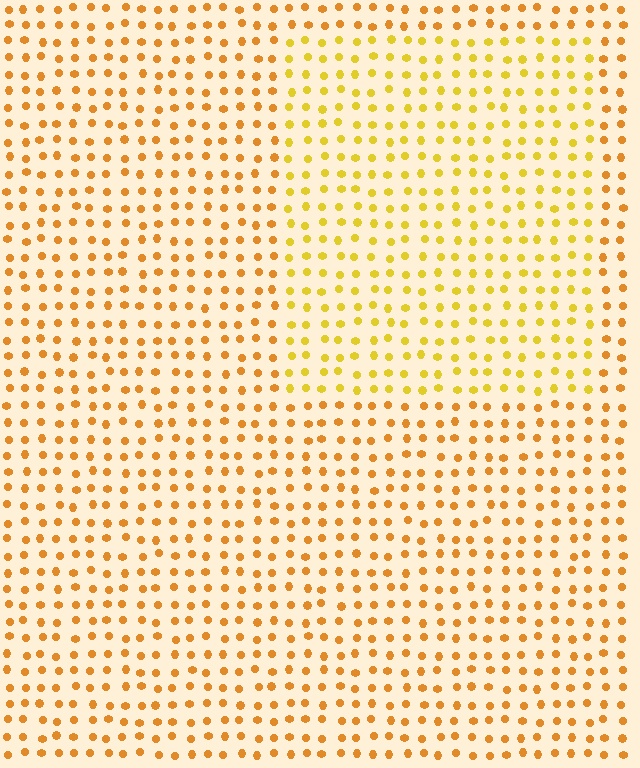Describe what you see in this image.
The image is filled with small orange elements in a uniform arrangement. A rectangle-shaped region is visible where the elements are tinted to a slightly different hue, forming a subtle color boundary.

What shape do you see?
I see a rectangle.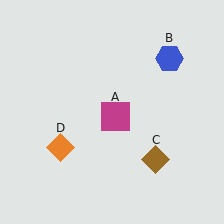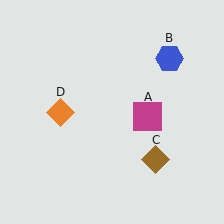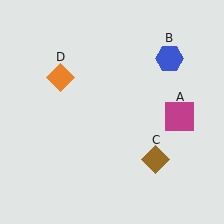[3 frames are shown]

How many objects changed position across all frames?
2 objects changed position: magenta square (object A), orange diamond (object D).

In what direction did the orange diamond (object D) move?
The orange diamond (object D) moved up.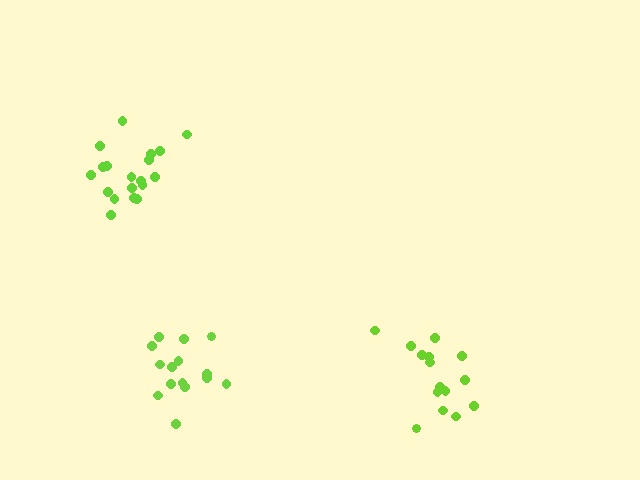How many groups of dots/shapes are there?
There are 3 groups.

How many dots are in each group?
Group 1: 15 dots, Group 2: 19 dots, Group 3: 15 dots (49 total).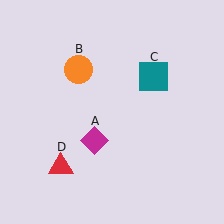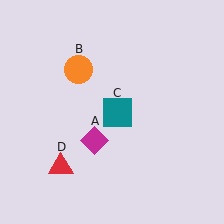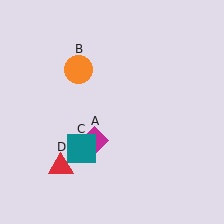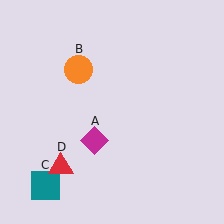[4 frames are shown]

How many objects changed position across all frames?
1 object changed position: teal square (object C).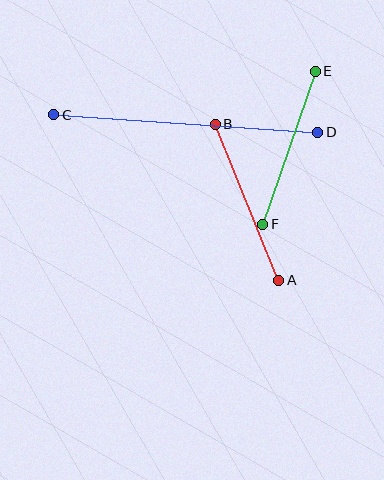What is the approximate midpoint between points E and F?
The midpoint is at approximately (289, 148) pixels.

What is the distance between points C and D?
The distance is approximately 265 pixels.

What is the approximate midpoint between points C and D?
The midpoint is at approximately (186, 124) pixels.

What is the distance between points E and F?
The distance is approximately 162 pixels.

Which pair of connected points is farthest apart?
Points C and D are farthest apart.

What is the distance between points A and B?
The distance is approximately 168 pixels.